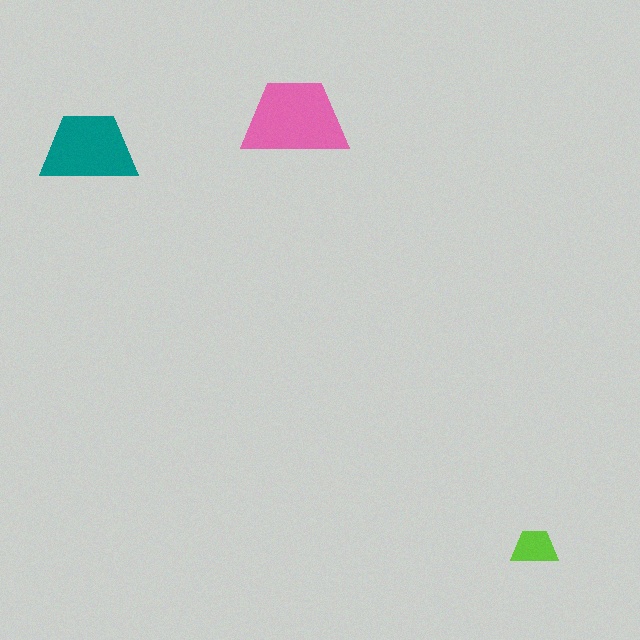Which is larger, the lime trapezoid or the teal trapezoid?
The teal one.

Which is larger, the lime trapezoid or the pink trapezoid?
The pink one.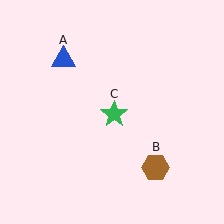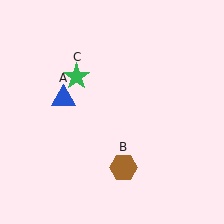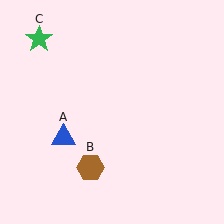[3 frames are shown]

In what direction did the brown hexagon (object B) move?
The brown hexagon (object B) moved left.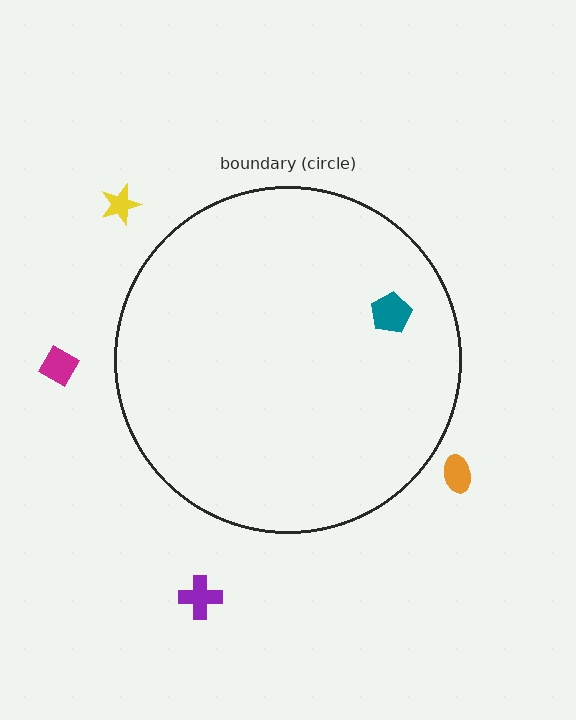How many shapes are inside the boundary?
1 inside, 4 outside.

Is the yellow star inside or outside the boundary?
Outside.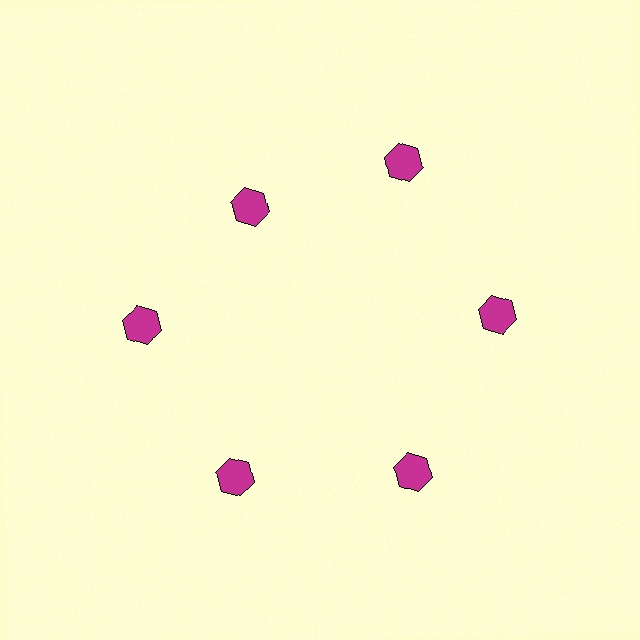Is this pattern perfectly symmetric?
No. The 6 magenta hexagons are arranged in a ring, but one element near the 11 o'clock position is pulled inward toward the center, breaking the 6-fold rotational symmetry.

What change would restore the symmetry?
The symmetry would be restored by moving it outward, back onto the ring so that all 6 hexagons sit at equal angles and equal distance from the center.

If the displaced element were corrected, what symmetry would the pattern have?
It would have 6-fold rotational symmetry — the pattern would map onto itself every 60 degrees.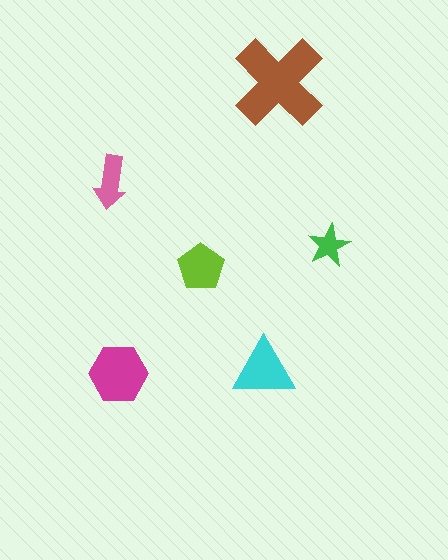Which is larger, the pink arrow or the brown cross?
The brown cross.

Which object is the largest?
The brown cross.